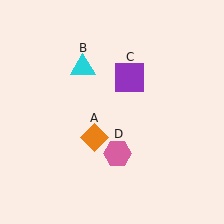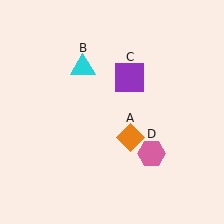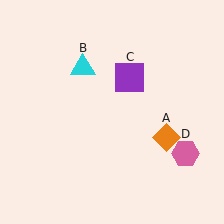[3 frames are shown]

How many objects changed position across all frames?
2 objects changed position: orange diamond (object A), pink hexagon (object D).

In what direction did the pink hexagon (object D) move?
The pink hexagon (object D) moved right.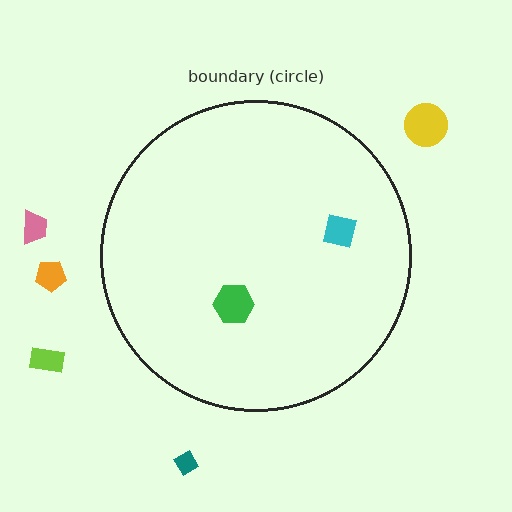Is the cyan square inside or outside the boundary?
Inside.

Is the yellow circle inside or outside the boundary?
Outside.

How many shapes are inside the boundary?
2 inside, 5 outside.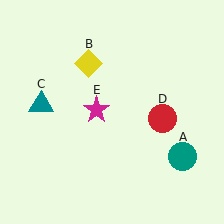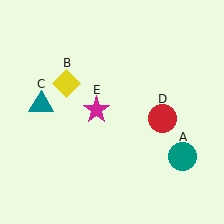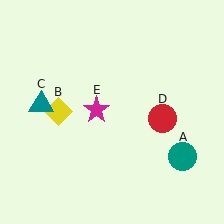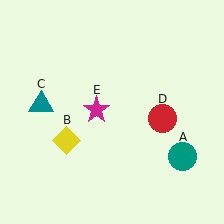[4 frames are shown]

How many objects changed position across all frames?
1 object changed position: yellow diamond (object B).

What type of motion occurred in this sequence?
The yellow diamond (object B) rotated counterclockwise around the center of the scene.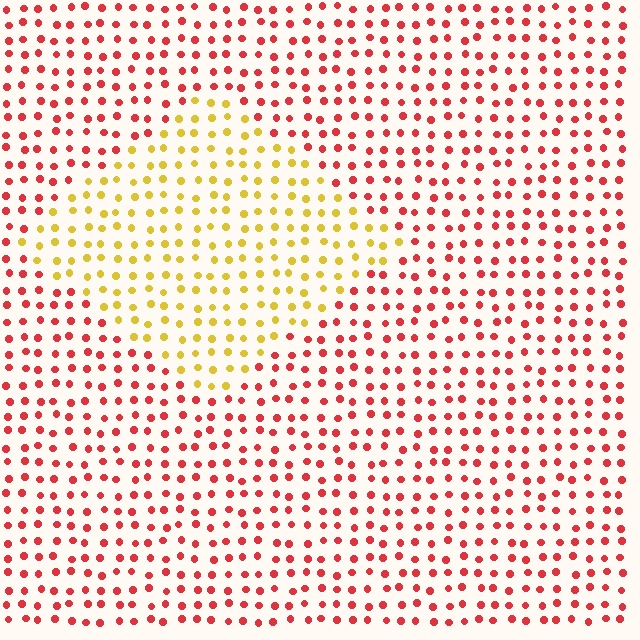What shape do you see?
I see a diamond.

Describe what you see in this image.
The image is filled with small red elements in a uniform arrangement. A diamond-shaped region is visible where the elements are tinted to a slightly different hue, forming a subtle color boundary.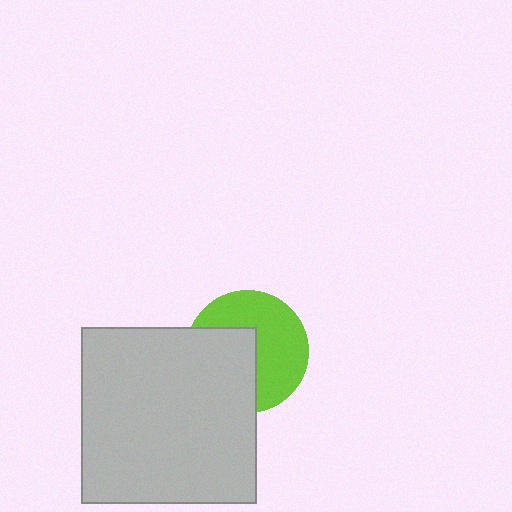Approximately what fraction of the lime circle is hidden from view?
Roughly 44% of the lime circle is hidden behind the light gray square.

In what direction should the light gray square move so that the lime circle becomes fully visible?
The light gray square should move toward the lower-left. That is the shortest direction to clear the overlap and leave the lime circle fully visible.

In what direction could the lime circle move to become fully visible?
The lime circle could move toward the upper-right. That would shift it out from behind the light gray square entirely.